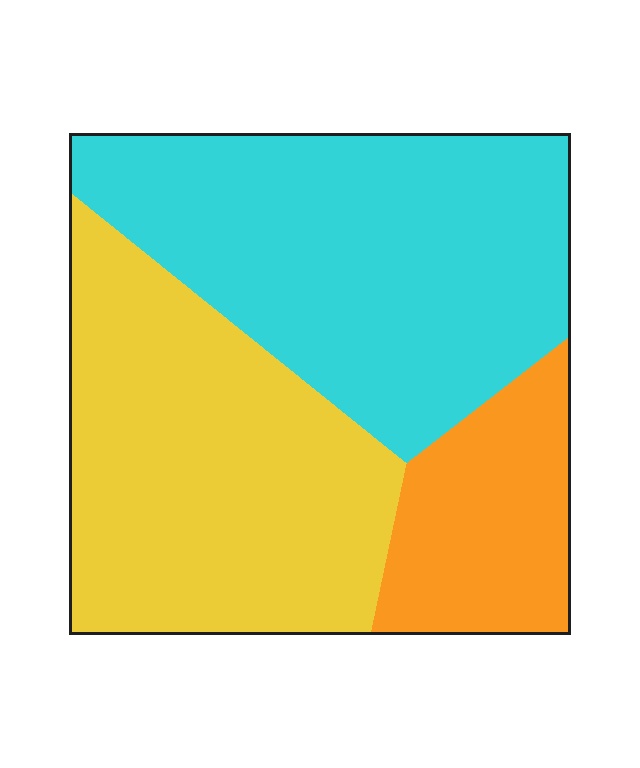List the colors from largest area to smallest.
From largest to smallest: cyan, yellow, orange.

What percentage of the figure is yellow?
Yellow takes up about two fifths (2/5) of the figure.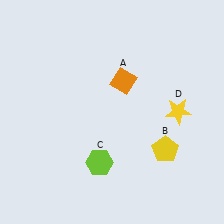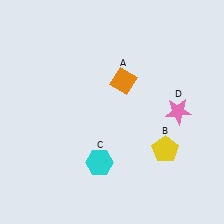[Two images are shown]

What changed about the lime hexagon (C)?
In Image 1, C is lime. In Image 2, it changed to cyan.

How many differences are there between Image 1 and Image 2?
There are 2 differences between the two images.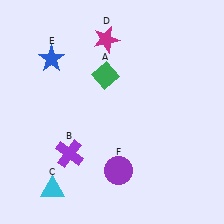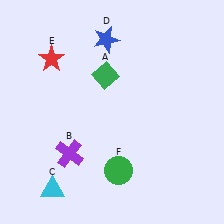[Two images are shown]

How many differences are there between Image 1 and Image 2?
There are 3 differences between the two images.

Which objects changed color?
D changed from magenta to blue. E changed from blue to red. F changed from purple to green.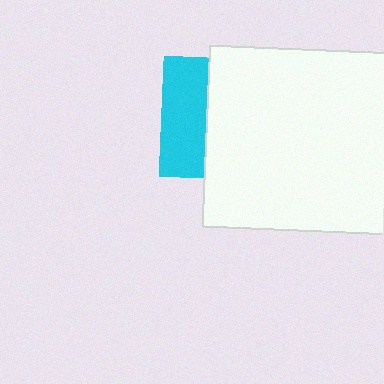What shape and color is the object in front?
The object in front is a white square.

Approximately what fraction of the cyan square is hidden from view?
Roughly 62% of the cyan square is hidden behind the white square.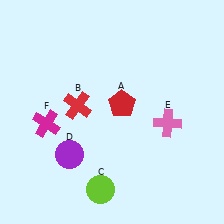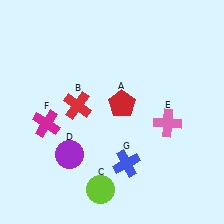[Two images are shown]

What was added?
A blue cross (G) was added in Image 2.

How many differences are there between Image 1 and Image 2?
There is 1 difference between the two images.